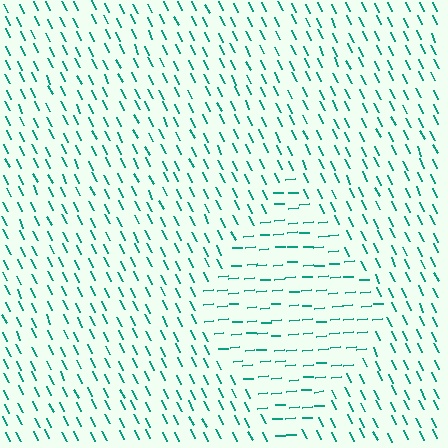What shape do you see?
I see a diamond.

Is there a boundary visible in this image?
Yes, there is a texture boundary formed by a change in line orientation.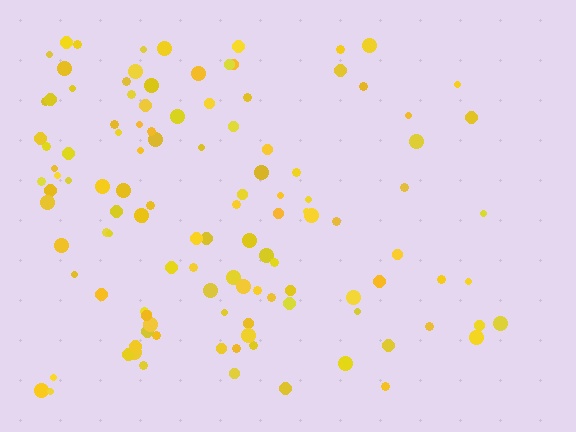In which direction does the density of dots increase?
From right to left, with the left side densest.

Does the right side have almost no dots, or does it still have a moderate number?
Still a moderate number, just noticeably fewer than the left.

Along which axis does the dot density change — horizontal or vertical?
Horizontal.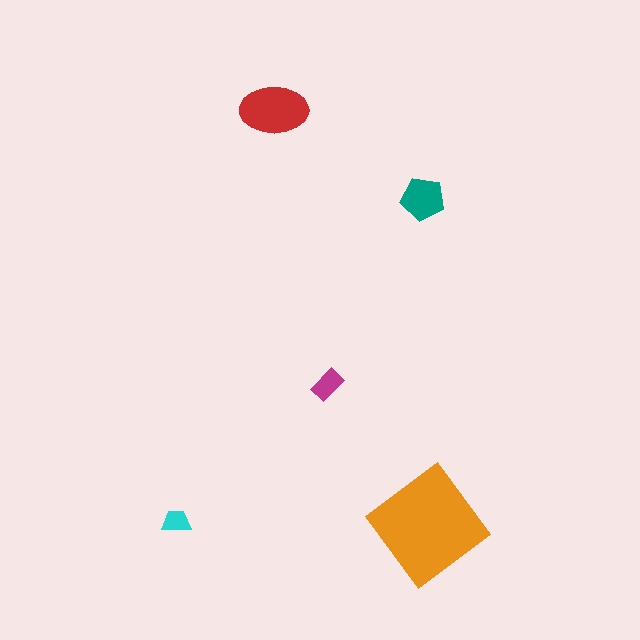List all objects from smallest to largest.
The cyan trapezoid, the magenta rectangle, the teal pentagon, the red ellipse, the orange diamond.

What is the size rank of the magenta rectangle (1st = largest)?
4th.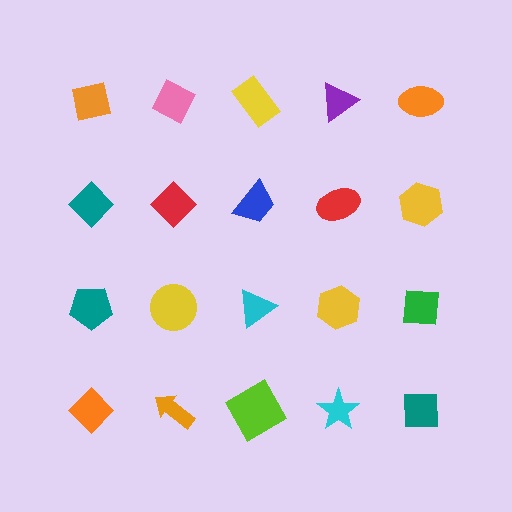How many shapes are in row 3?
5 shapes.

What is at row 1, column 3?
A yellow rectangle.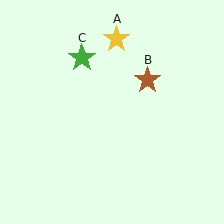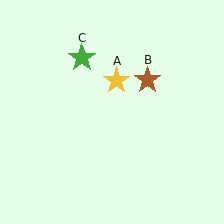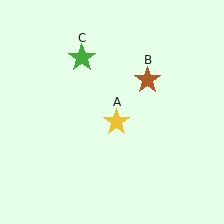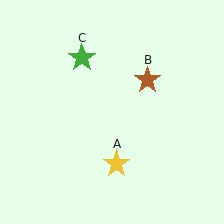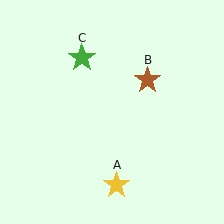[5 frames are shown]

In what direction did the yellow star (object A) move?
The yellow star (object A) moved down.